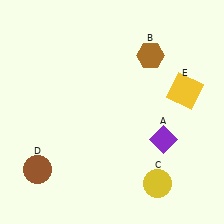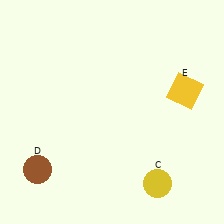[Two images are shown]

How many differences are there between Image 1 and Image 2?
There are 2 differences between the two images.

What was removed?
The purple diamond (A), the brown hexagon (B) were removed in Image 2.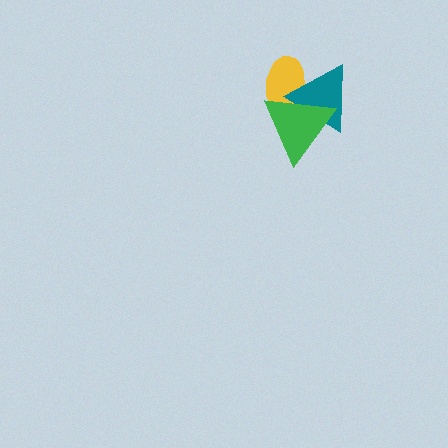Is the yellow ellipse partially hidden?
Yes, it is partially covered by another shape.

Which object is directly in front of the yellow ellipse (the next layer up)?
The teal triangle is directly in front of the yellow ellipse.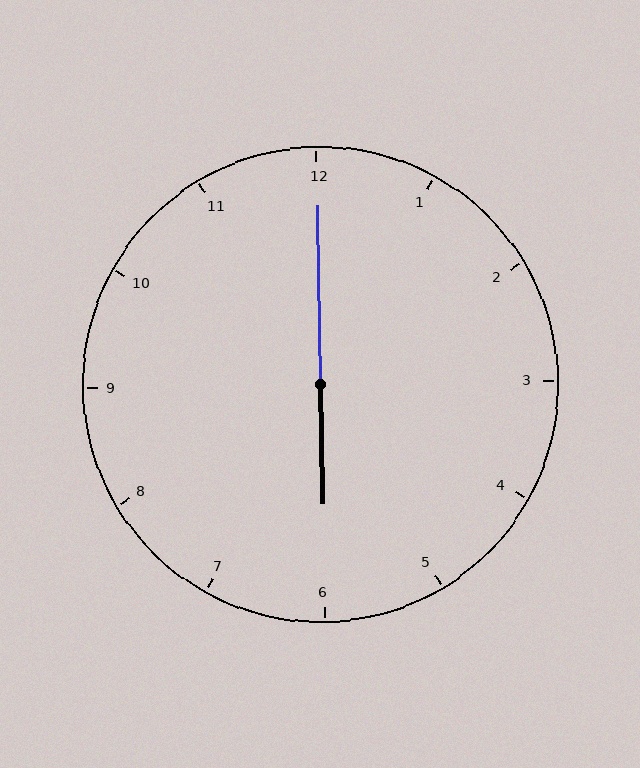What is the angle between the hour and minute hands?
Approximately 180 degrees.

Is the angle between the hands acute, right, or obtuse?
It is obtuse.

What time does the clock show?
6:00.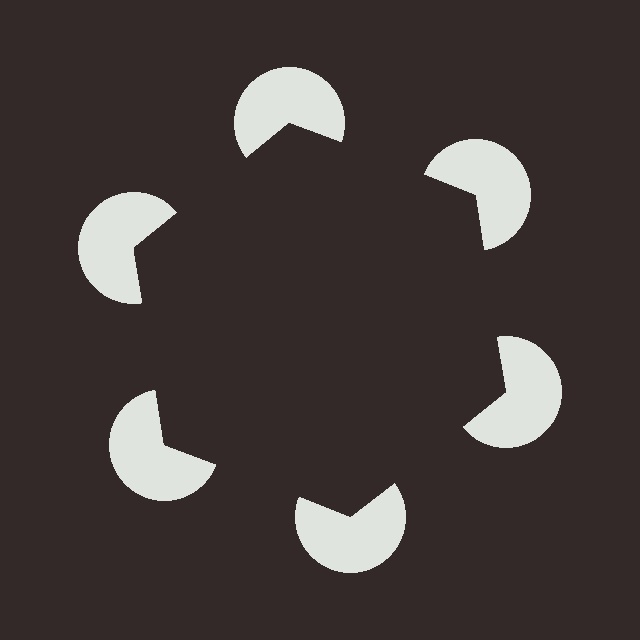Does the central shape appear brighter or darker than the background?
It typically appears slightly darker than the background, even though no actual brightness change is drawn.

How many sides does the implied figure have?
6 sides.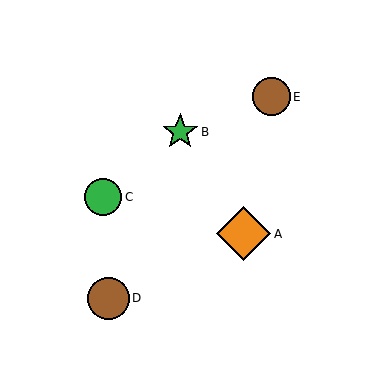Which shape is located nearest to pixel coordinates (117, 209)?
The green circle (labeled C) at (103, 197) is nearest to that location.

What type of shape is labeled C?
Shape C is a green circle.